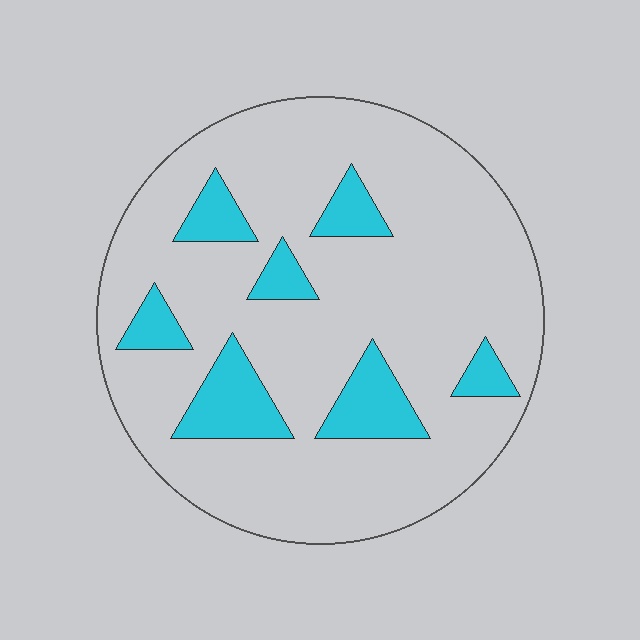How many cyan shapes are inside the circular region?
7.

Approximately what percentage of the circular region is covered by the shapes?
Approximately 15%.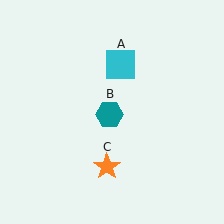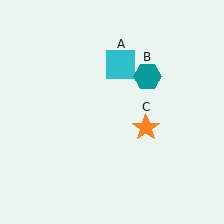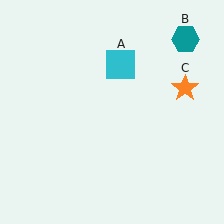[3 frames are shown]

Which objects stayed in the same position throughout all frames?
Cyan square (object A) remained stationary.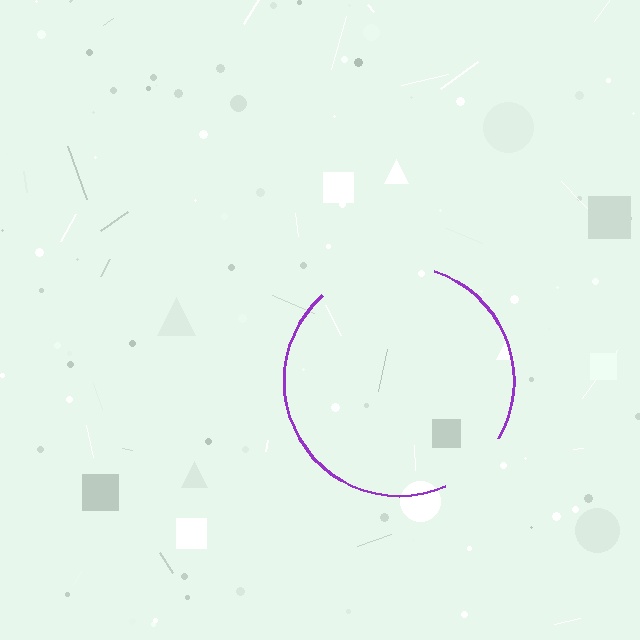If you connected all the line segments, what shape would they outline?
They would outline a circle.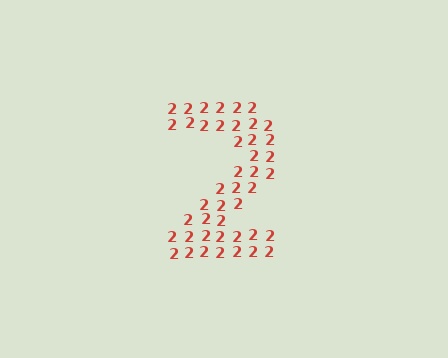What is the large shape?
The large shape is the digit 2.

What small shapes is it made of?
It is made of small digit 2's.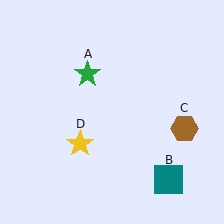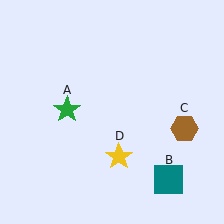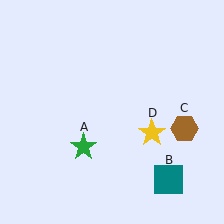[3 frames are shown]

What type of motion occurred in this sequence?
The green star (object A), yellow star (object D) rotated counterclockwise around the center of the scene.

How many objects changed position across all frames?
2 objects changed position: green star (object A), yellow star (object D).